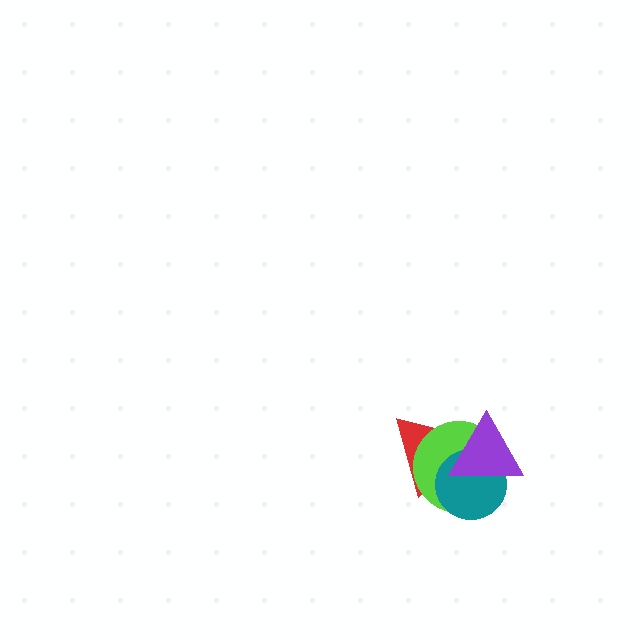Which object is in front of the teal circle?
The purple triangle is in front of the teal circle.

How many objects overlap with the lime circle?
3 objects overlap with the lime circle.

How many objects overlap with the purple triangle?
3 objects overlap with the purple triangle.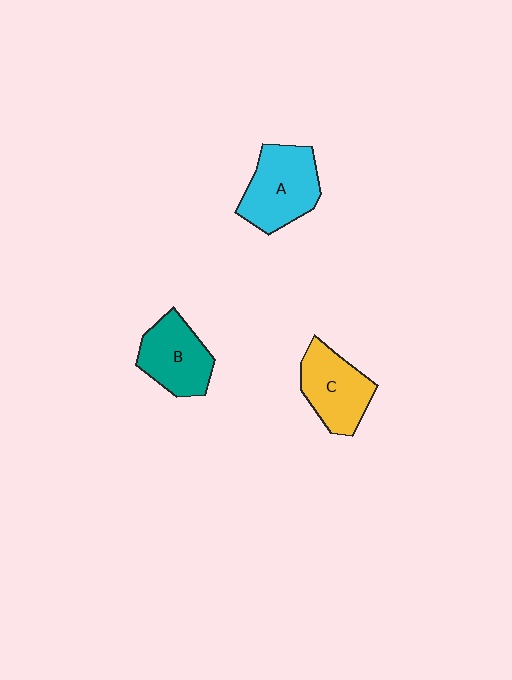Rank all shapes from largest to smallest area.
From largest to smallest: A (cyan), C (yellow), B (teal).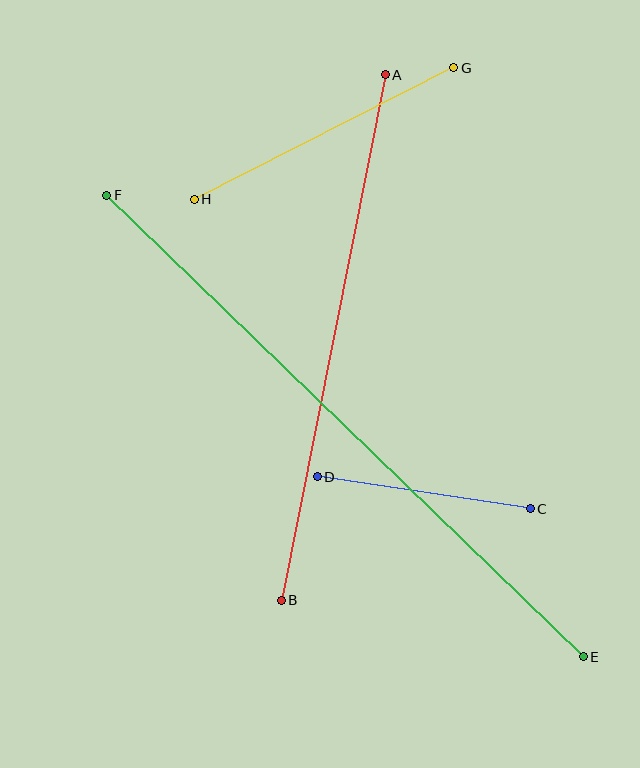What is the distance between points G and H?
The distance is approximately 291 pixels.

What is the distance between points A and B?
The distance is approximately 536 pixels.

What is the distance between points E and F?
The distance is approximately 664 pixels.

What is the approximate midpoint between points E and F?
The midpoint is at approximately (345, 426) pixels.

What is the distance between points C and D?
The distance is approximately 215 pixels.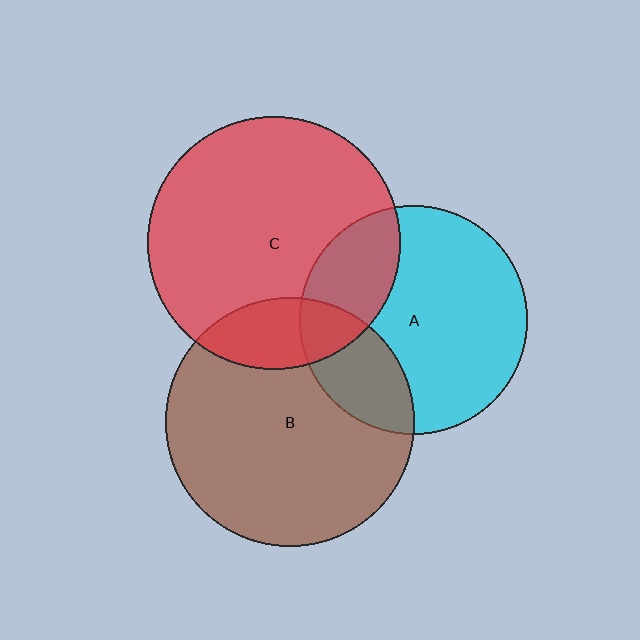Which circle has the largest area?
Circle C (red).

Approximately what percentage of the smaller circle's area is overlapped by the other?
Approximately 20%.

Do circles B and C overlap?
Yes.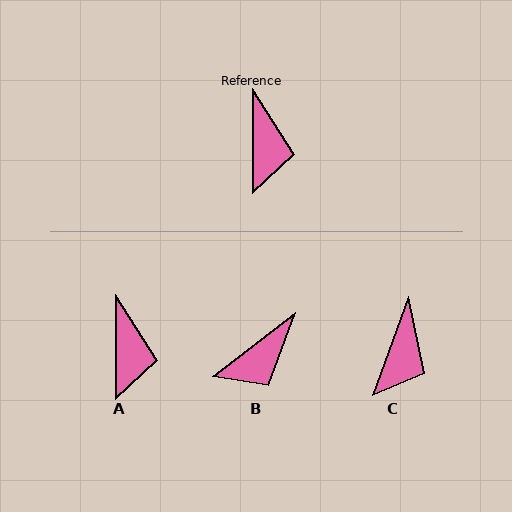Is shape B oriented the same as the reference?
No, it is off by about 53 degrees.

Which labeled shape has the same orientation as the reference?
A.